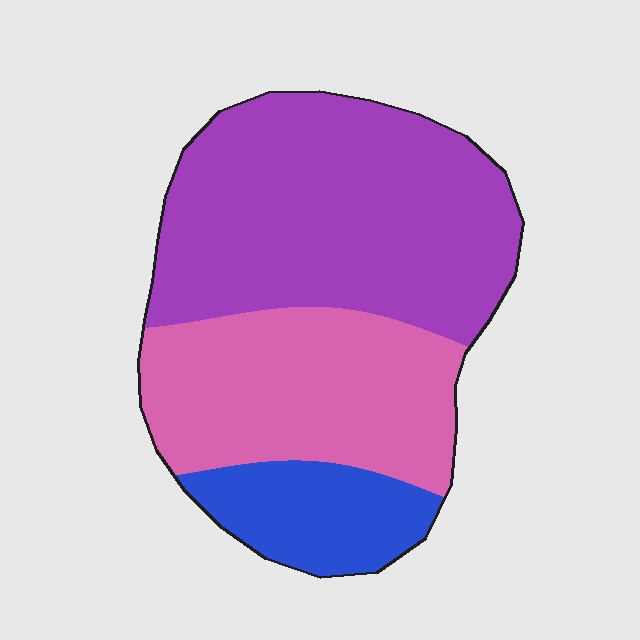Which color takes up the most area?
Purple, at roughly 50%.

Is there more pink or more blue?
Pink.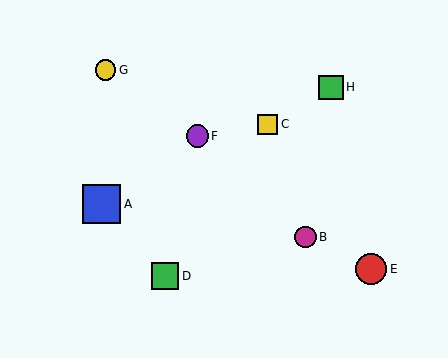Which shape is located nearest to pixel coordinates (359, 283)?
The red circle (labeled E) at (371, 269) is nearest to that location.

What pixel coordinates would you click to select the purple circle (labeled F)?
Click at (197, 136) to select the purple circle F.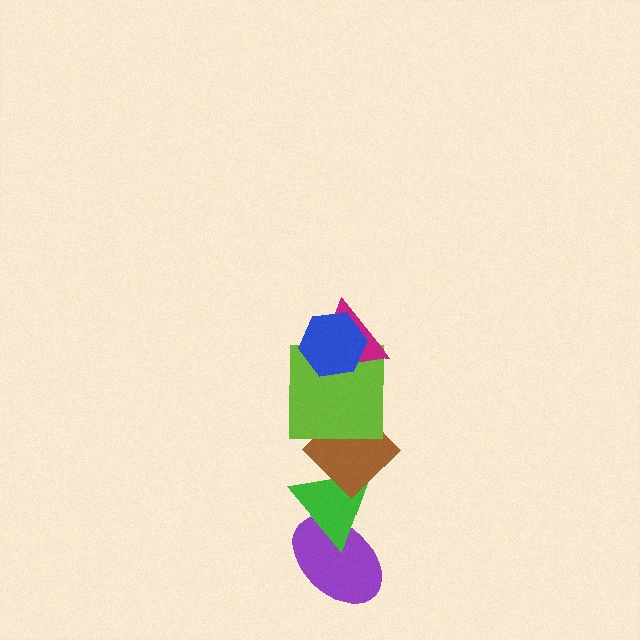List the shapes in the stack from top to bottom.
From top to bottom: the blue hexagon, the magenta triangle, the lime square, the brown diamond, the green triangle, the purple ellipse.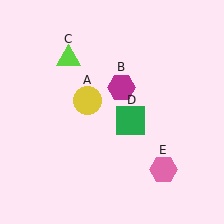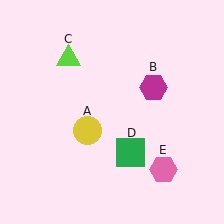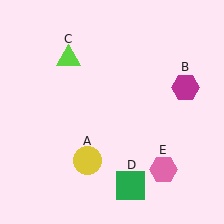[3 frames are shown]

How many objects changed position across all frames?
3 objects changed position: yellow circle (object A), magenta hexagon (object B), green square (object D).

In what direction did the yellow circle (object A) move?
The yellow circle (object A) moved down.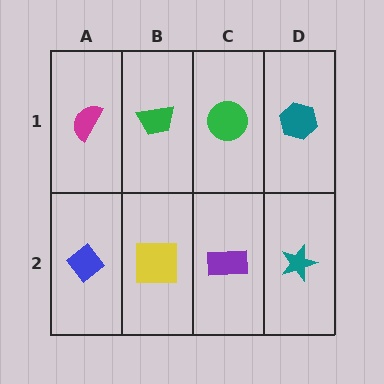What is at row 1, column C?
A green circle.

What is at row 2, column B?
A yellow square.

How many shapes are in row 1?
4 shapes.